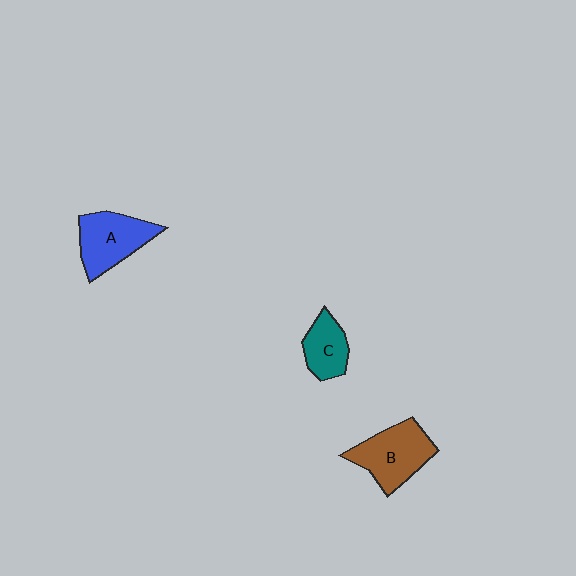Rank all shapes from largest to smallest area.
From largest to smallest: B (brown), A (blue), C (teal).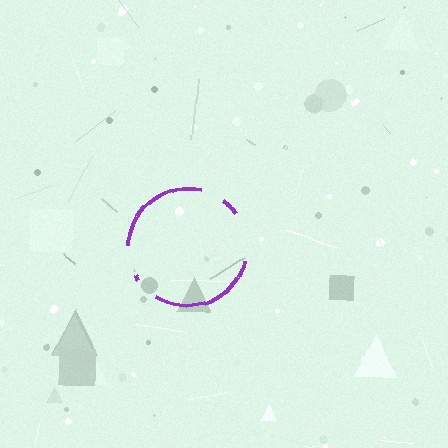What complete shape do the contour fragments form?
The contour fragments form a circle.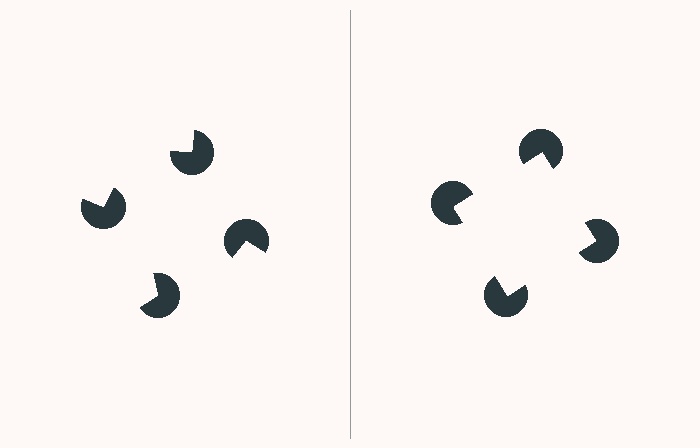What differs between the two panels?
The pac-man discs are positioned identically on both sides; only the wedge orientations differ. On the right they align to a square; on the left they are misaligned.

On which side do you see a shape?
An illusory square appears on the right side. On the left side the wedge cuts are rotated, so no coherent shape forms.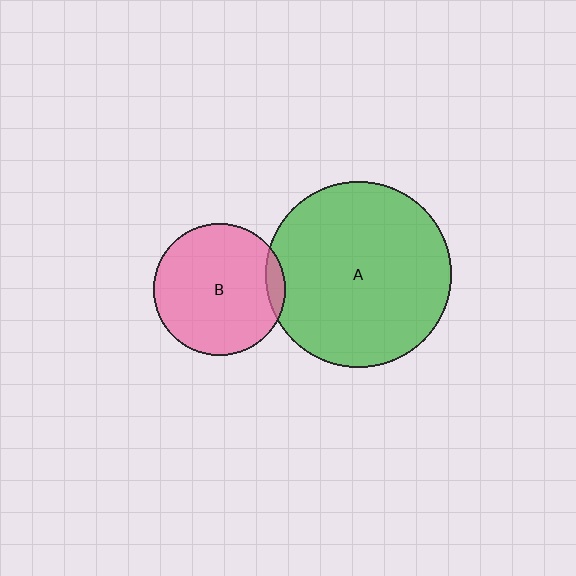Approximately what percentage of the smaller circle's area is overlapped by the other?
Approximately 5%.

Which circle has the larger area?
Circle A (green).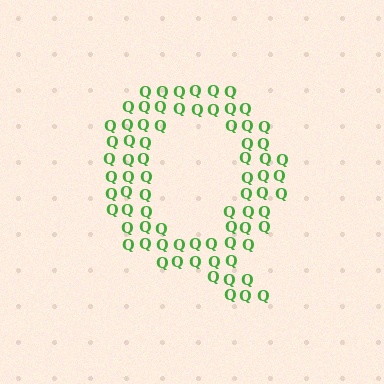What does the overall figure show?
The overall figure shows the letter Q.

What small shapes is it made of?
It is made of small letter Q's.